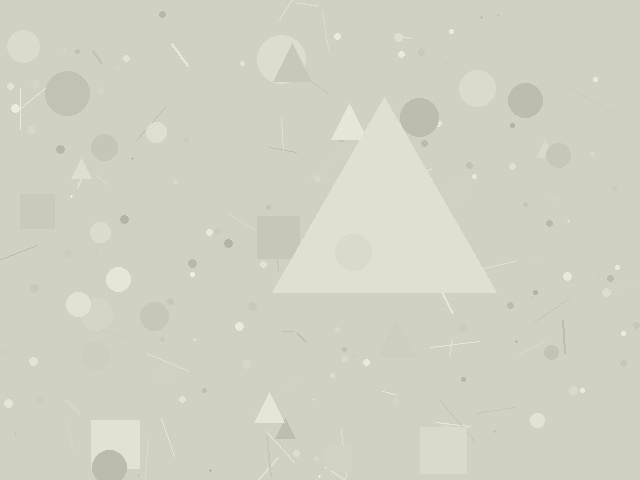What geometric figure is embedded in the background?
A triangle is embedded in the background.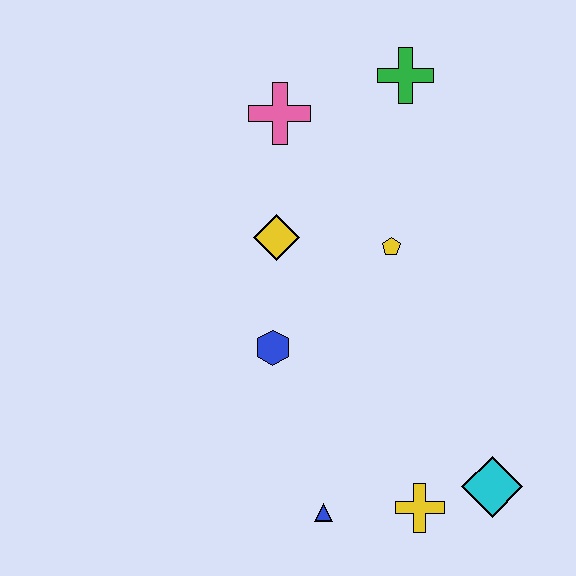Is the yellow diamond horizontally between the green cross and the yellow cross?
No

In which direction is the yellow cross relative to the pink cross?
The yellow cross is below the pink cross.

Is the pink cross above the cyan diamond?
Yes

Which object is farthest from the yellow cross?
The green cross is farthest from the yellow cross.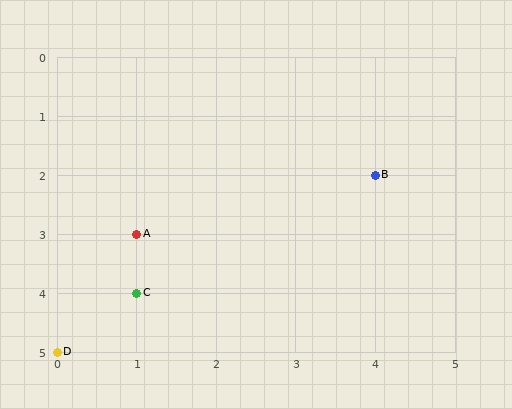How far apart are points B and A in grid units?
Points B and A are 3 columns and 1 row apart (about 3.2 grid units diagonally).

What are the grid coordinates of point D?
Point D is at grid coordinates (0, 5).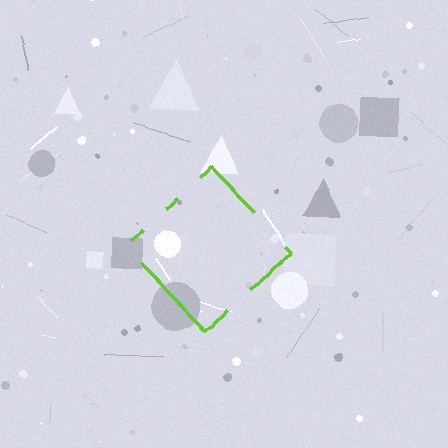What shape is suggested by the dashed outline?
The dashed outline suggests a diamond.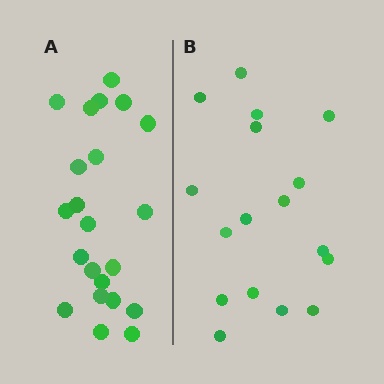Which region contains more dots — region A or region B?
Region A (the left region) has more dots.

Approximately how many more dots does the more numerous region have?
Region A has about 5 more dots than region B.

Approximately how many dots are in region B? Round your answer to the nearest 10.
About 20 dots. (The exact count is 17, which rounds to 20.)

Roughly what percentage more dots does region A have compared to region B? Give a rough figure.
About 30% more.